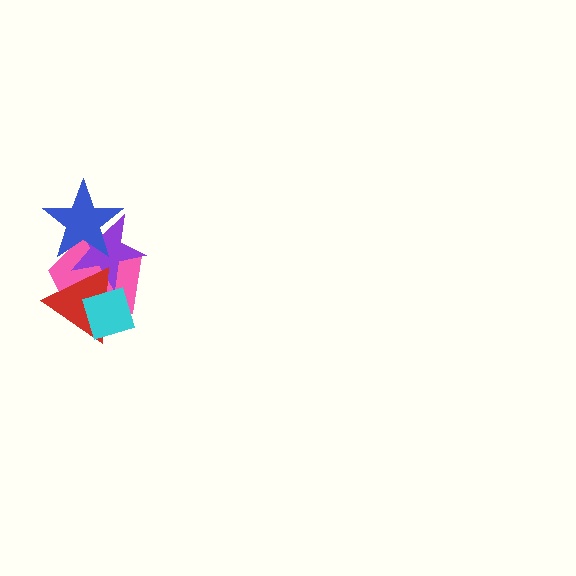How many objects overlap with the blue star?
2 objects overlap with the blue star.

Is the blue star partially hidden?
No, no other shape covers it.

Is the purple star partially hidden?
Yes, it is partially covered by another shape.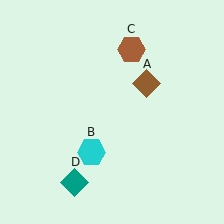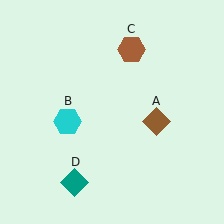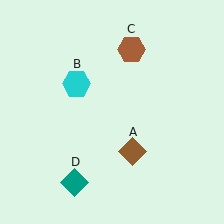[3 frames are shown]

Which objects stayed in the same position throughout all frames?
Brown hexagon (object C) and teal diamond (object D) remained stationary.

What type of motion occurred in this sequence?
The brown diamond (object A), cyan hexagon (object B) rotated clockwise around the center of the scene.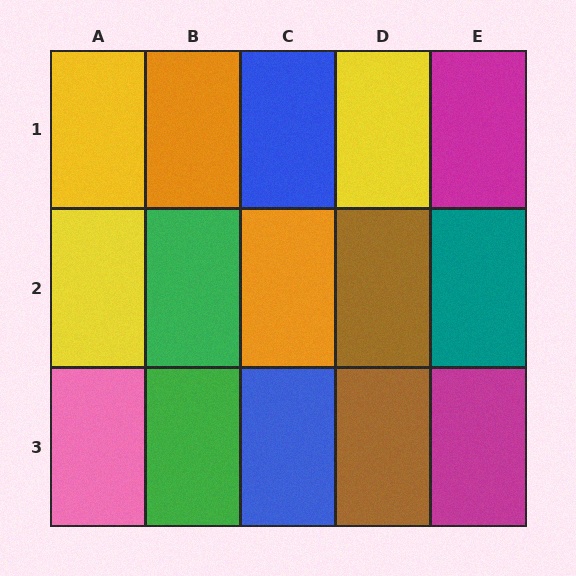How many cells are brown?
2 cells are brown.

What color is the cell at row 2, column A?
Yellow.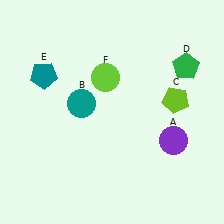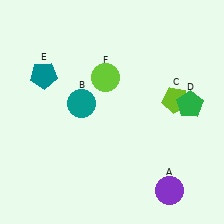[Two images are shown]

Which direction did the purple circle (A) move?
The purple circle (A) moved down.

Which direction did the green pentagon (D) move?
The green pentagon (D) moved down.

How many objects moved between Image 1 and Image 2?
2 objects moved between the two images.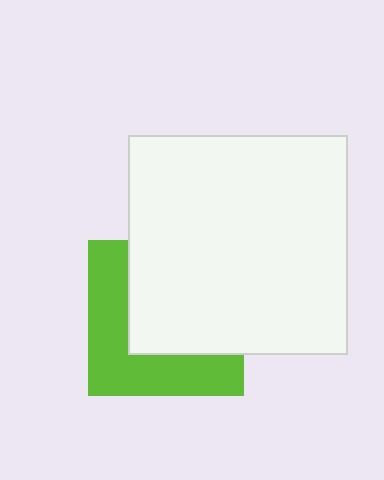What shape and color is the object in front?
The object in front is a white square.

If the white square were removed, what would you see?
You would see the complete lime square.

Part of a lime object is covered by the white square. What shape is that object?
It is a square.